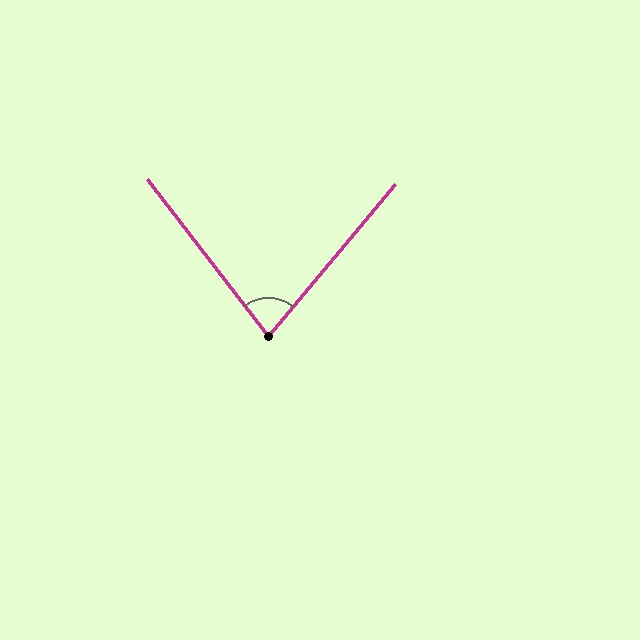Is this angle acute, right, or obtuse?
It is acute.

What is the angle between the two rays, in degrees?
Approximately 78 degrees.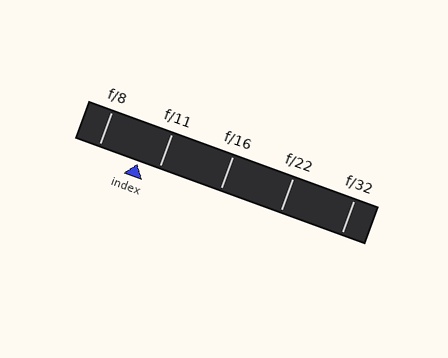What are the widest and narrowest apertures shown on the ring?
The widest aperture shown is f/8 and the narrowest is f/32.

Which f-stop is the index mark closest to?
The index mark is closest to f/11.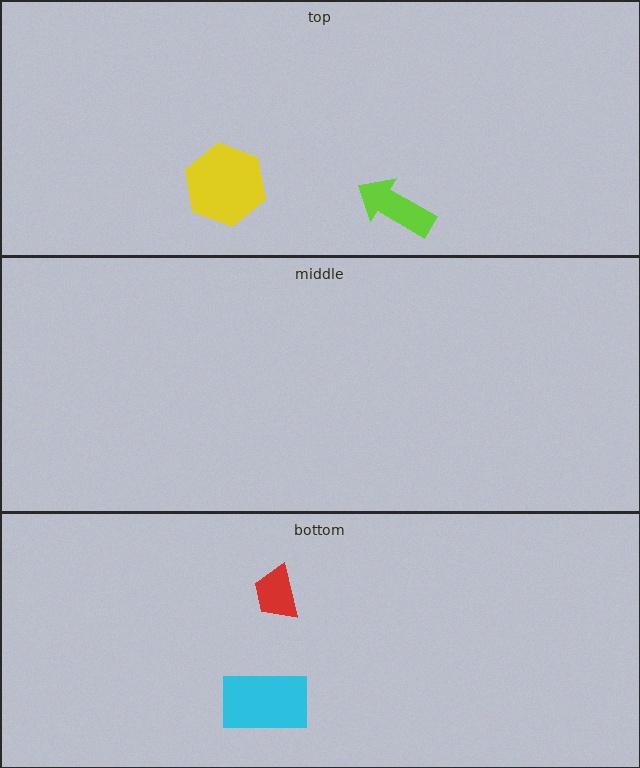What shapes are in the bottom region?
The cyan rectangle, the red trapezoid.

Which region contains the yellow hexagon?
The top region.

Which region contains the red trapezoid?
The bottom region.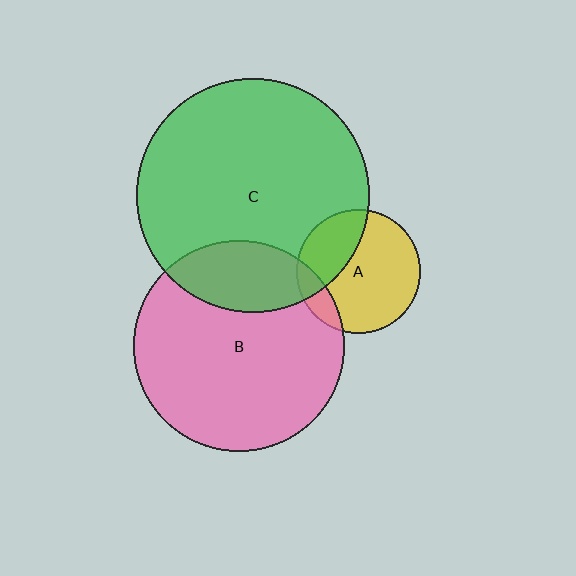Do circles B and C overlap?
Yes.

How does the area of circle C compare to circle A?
Approximately 3.5 times.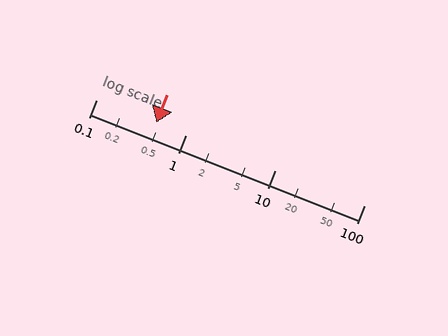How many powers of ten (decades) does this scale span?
The scale spans 3 decades, from 0.1 to 100.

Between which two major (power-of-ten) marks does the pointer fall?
The pointer is between 0.1 and 1.